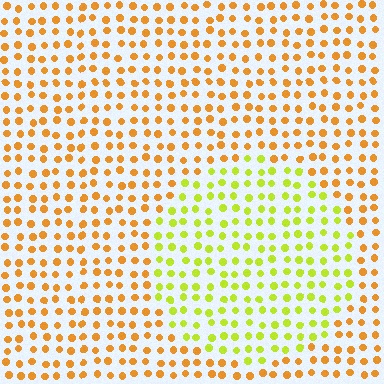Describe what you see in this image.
The image is filled with small orange elements in a uniform arrangement. A circle-shaped region is visible where the elements are tinted to a slightly different hue, forming a subtle color boundary.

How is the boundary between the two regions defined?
The boundary is defined purely by a slight shift in hue (about 42 degrees). Spacing, size, and orientation are identical on both sides.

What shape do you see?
I see a circle.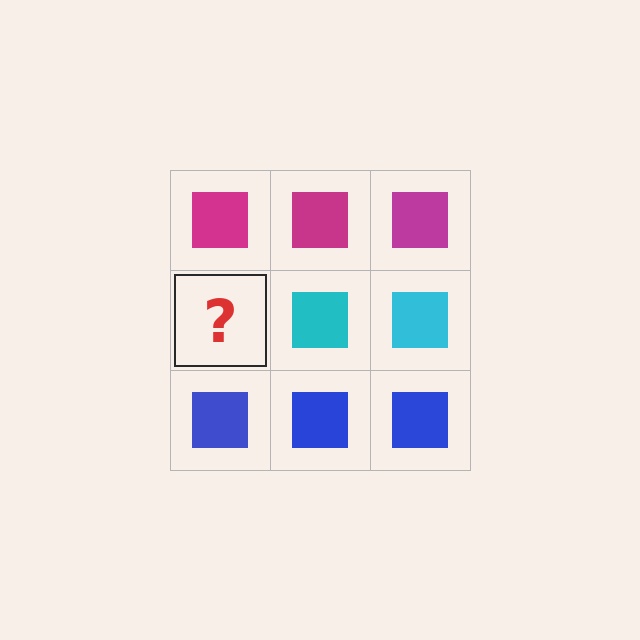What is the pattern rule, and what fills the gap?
The rule is that each row has a consistent color. The gap should be filled with a cyan square.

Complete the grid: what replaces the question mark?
The question mark should be replaced with a cyan square.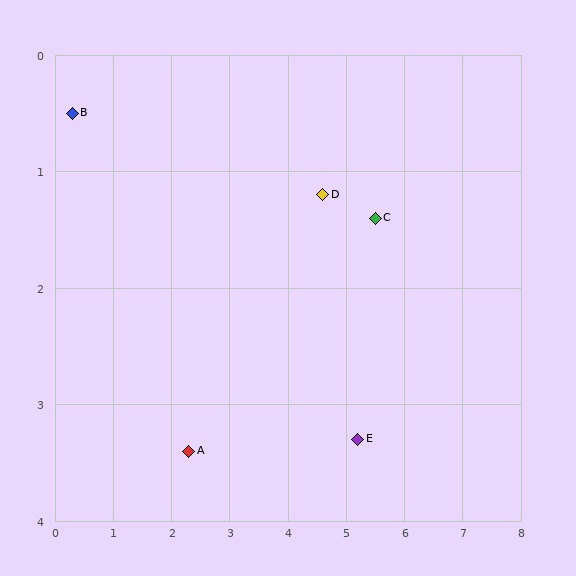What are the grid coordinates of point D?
Point D is at approximately (4.6, 1.2).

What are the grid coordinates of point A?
Point A is at approximately (2.3, 3.4).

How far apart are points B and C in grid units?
Points B and C are about 5.3 grid units apart.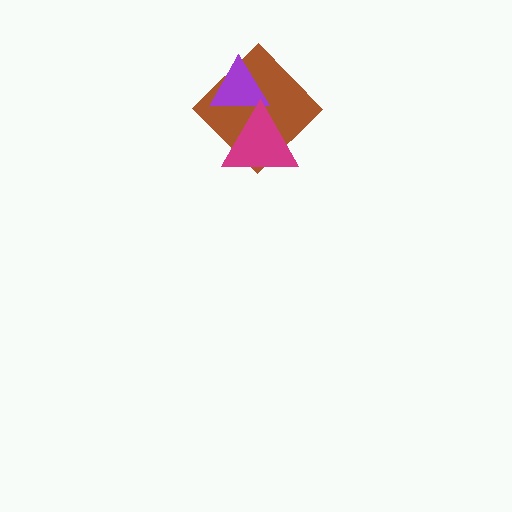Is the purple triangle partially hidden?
Yes, it is partially covered by another shape.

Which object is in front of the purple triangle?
The magenta triangle is in front of the purple triangle.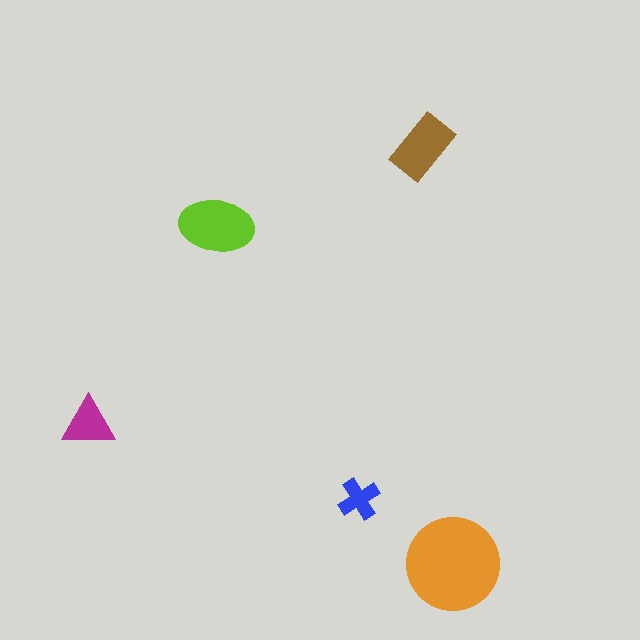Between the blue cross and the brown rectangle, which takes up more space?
The brown rectangle.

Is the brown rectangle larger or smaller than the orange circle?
Smaller.